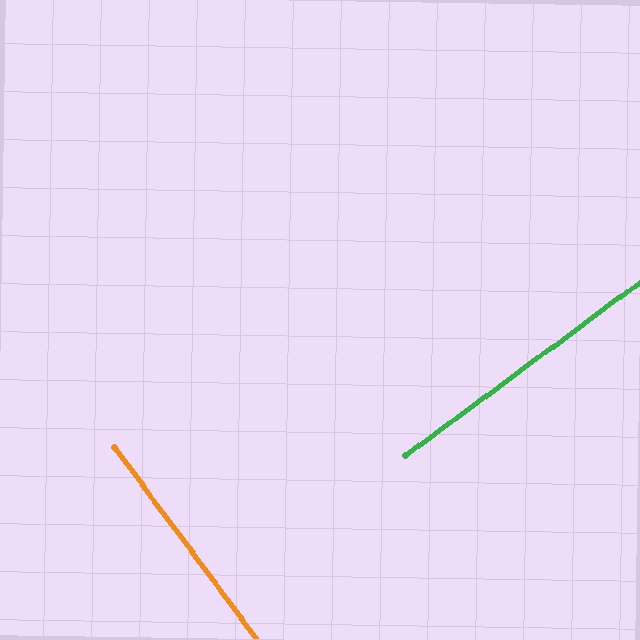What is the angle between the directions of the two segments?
Approximately 90 degrees.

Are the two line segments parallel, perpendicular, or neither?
Perpendicular — they meet at approximately 90°.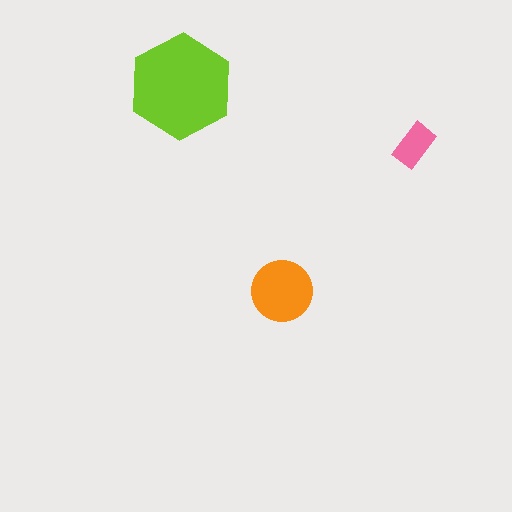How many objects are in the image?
There are 3 objects in the image.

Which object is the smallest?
The pink rectangle.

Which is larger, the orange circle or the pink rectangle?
The orange circle.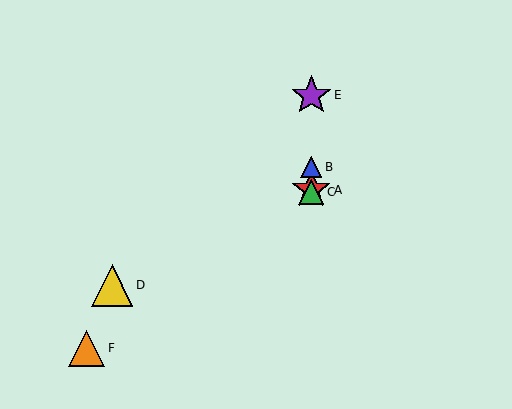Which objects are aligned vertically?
Objects A, B, C, E are aligned vertically.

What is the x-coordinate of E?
Object E is at x≈311.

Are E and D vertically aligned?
No, E is at x≈311 and D is at x≈112.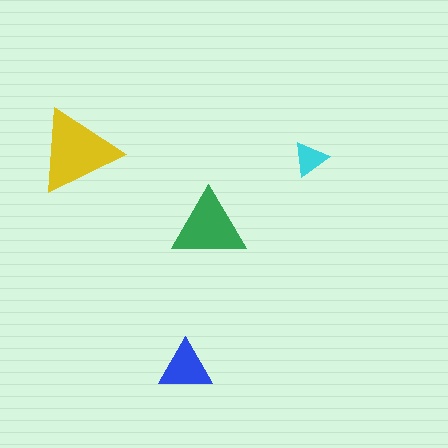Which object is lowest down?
The blue triangle is bottommost.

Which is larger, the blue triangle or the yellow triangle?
The yellow one.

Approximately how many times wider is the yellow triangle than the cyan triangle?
About 2.5 times wider.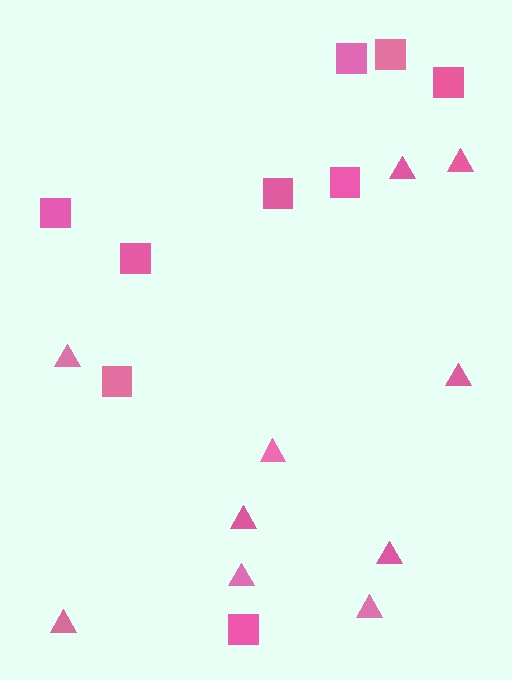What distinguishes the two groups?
There are 2 groups: one group of triangles (10) and one group of squares (9).